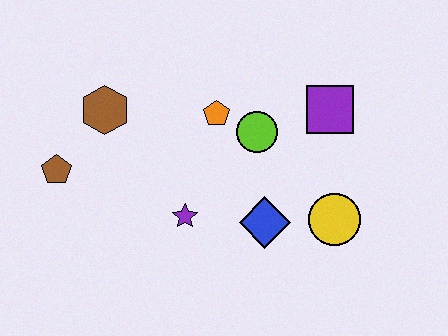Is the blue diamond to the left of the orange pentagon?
No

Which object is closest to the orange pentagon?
The lime circle is closest to the orange pentagon.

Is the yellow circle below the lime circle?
Yes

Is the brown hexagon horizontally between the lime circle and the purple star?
No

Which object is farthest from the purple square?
The brown pentagon is farthest from the purple square.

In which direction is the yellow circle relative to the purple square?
The yellow circle is below the purple square.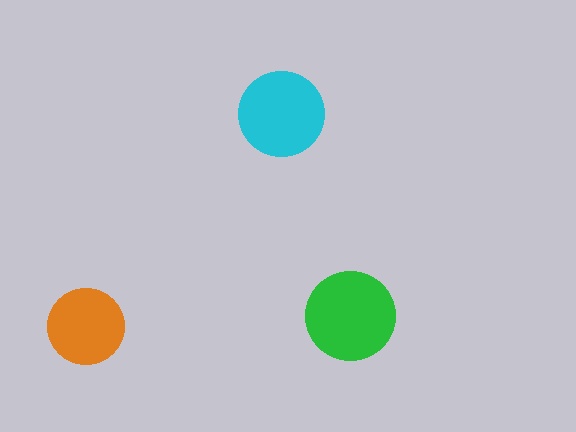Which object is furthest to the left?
The orange circle is leftmost.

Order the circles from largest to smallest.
the green one, the cyan one, the orange one.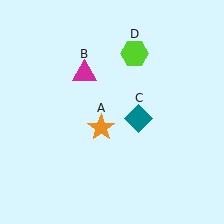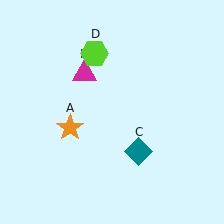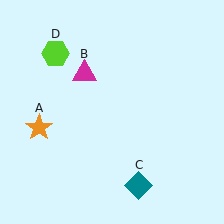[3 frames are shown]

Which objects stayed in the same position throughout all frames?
Magenta triangle (object B) remained stationary.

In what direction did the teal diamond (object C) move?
The teal diamond (object C) moved down.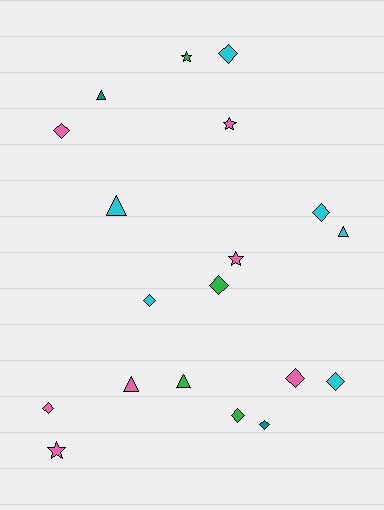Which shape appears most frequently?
Diamond, with 10 objects.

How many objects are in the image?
There are 19 objects.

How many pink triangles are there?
There is 1 pink triangle.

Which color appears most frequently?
Pink, with 7 objects.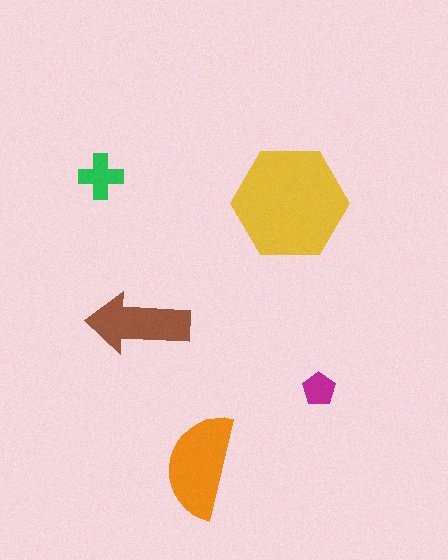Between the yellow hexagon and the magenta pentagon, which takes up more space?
The yellow hexagon.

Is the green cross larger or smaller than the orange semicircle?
Smaller.